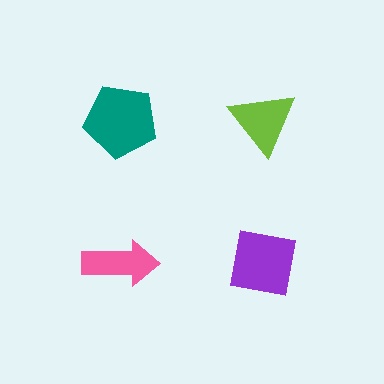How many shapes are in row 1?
2 shapes.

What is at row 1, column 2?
A lime triangle.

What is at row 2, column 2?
A purple square.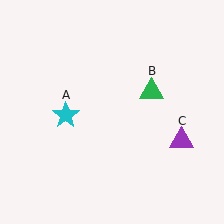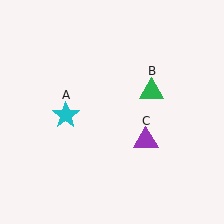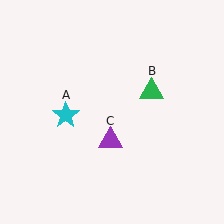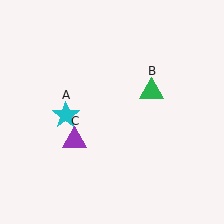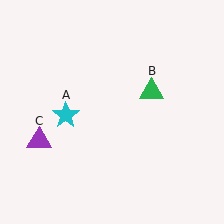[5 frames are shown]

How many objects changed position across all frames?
1 object changed position: purple triangle (object C).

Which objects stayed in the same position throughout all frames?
Cyan star (object A) and green triangle (object B) remained stationary.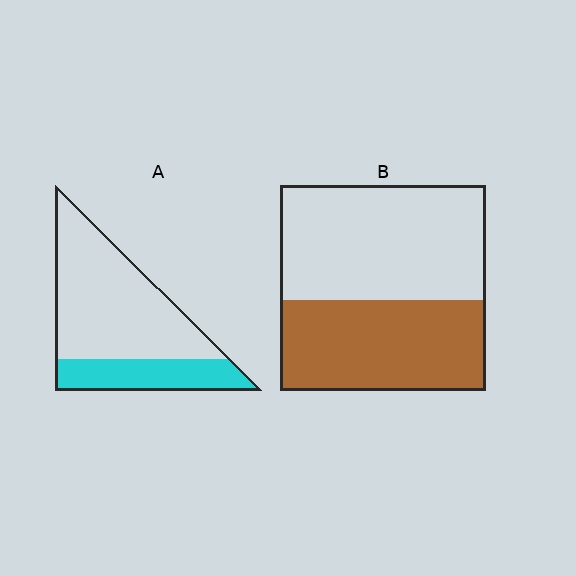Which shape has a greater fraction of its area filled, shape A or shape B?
Shape B.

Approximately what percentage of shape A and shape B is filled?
A is approximately 30% and B is approximately 45%.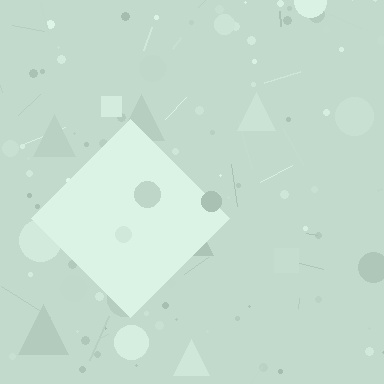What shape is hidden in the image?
A diamond is hidden in the image.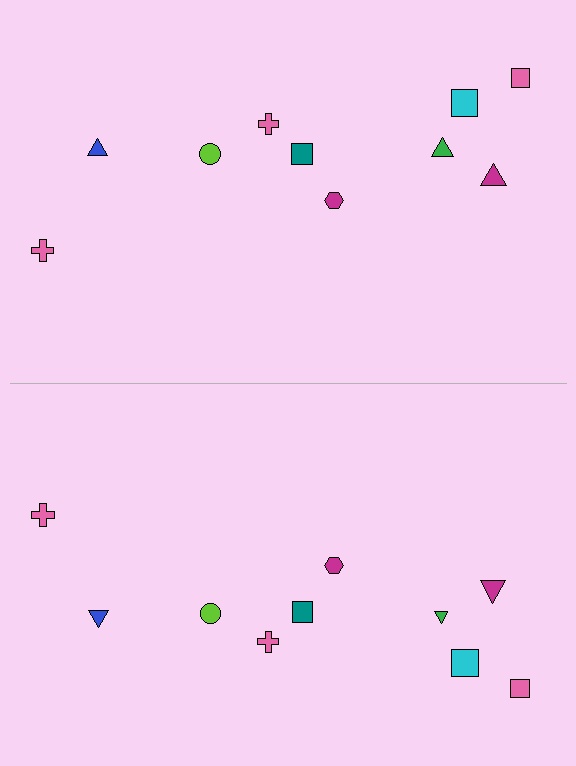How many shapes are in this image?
There are 20 shapes in this image.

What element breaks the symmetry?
The green triangle on the bottom side has a different size than its mirror counterpart.